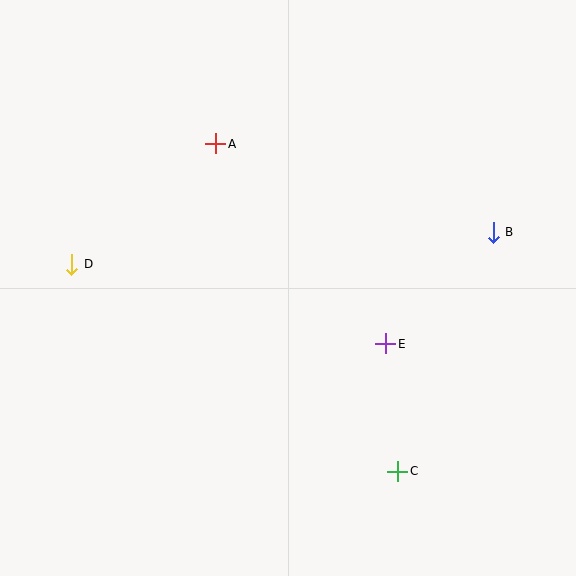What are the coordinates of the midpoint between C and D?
The midpoint between C and D is at (235, 368).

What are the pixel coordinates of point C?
Point C is at (398, 471).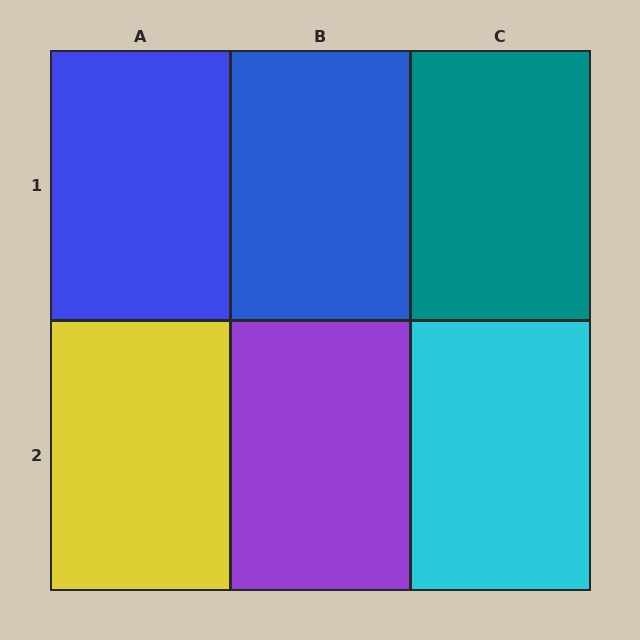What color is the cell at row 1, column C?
Teal.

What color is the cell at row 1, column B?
Blue.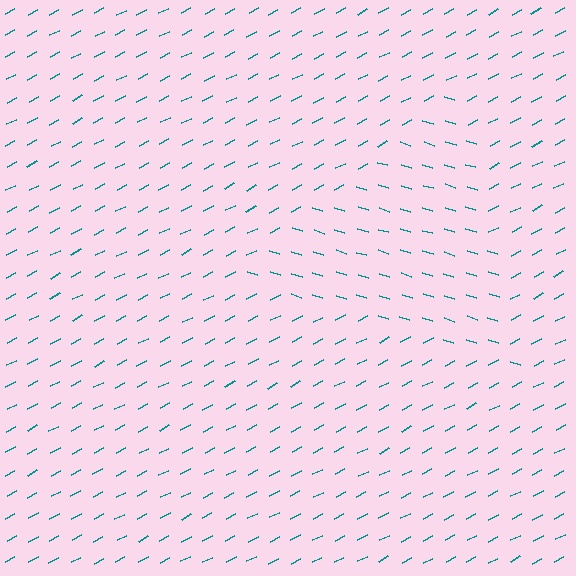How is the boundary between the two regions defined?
The boundary is defined purely by a change in line orientation (approximately 45 degrees difference). All lines are the same color and thickness.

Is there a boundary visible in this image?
Yes, there is a texture boundary formed by a change in line orientation.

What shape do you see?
I see a triangle.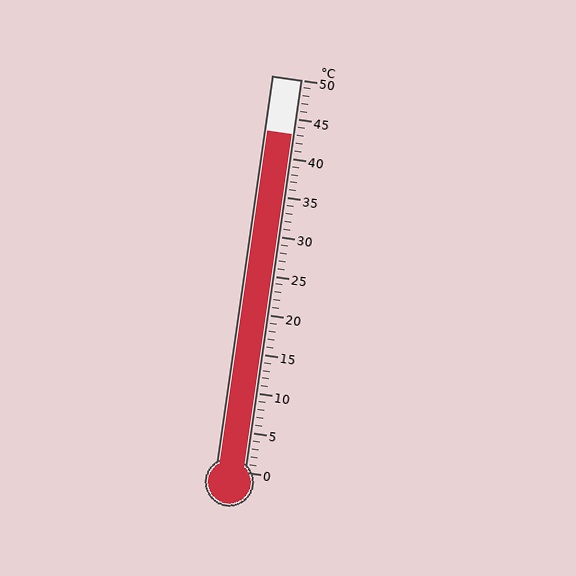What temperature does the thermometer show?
The thermometer shows approximately 43°C.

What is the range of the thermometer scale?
The thermometer scale ranges from 0°C to 50°C.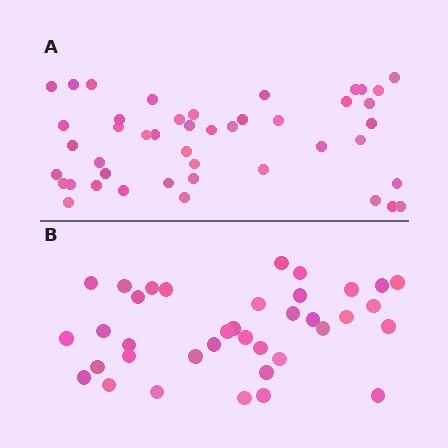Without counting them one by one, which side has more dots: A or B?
Region A (the top region) has more dots.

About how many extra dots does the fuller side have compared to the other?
Region A has roughly 8 or so more dots than region B.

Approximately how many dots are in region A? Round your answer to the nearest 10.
About 40 dots. (The exact count is 45, which rounds to 40.)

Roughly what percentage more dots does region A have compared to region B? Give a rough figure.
About 20% more.